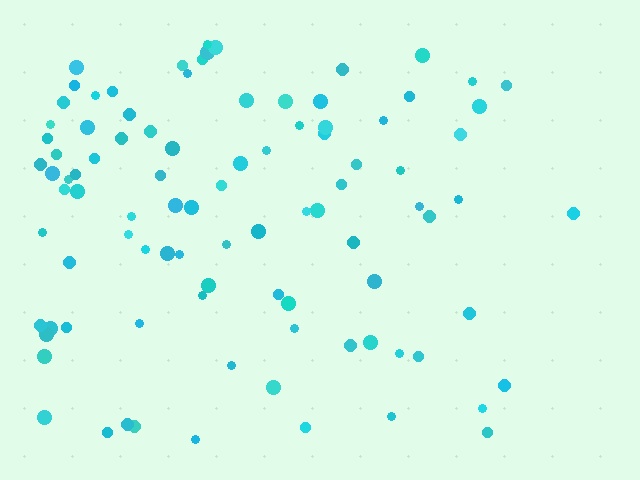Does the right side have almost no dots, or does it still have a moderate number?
Still a moderate number, just noticeably fewer than the left.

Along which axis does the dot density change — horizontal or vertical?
Horizontal.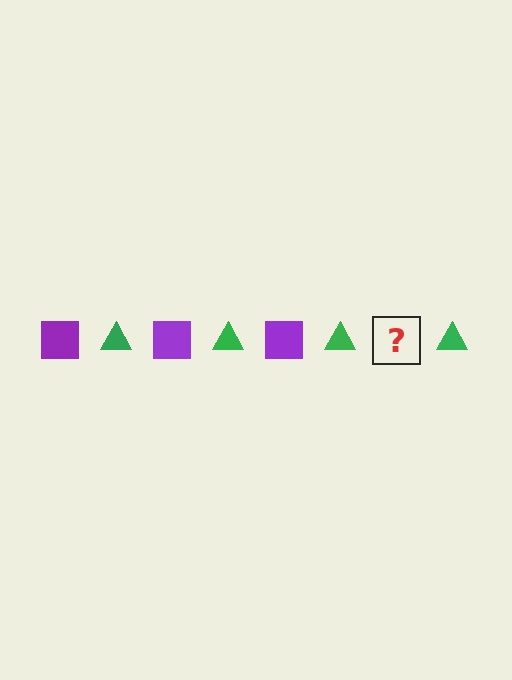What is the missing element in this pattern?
The missing element is a purple square.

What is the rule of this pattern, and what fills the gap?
The rule is that the pattern alternates between purple square and green triangle. The gap should be filled with a purple square.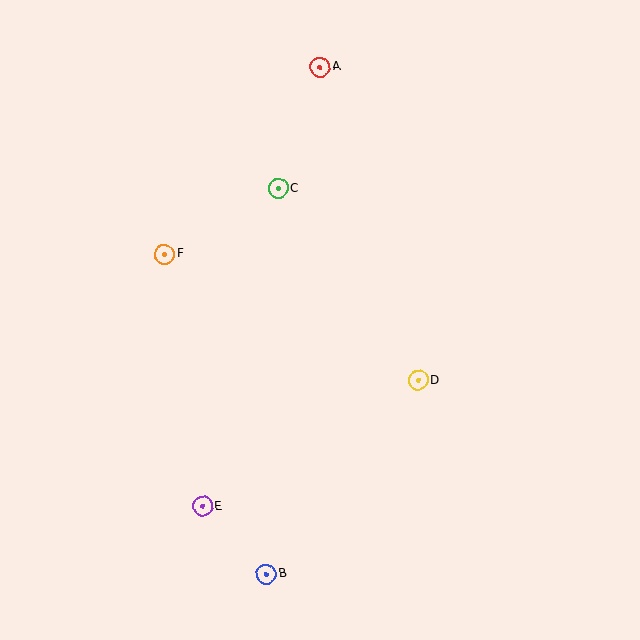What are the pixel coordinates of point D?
Point D is at (418, 380).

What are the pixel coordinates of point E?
Point E is at (203, 506).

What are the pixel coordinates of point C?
Point C is at (278, 188).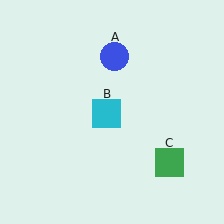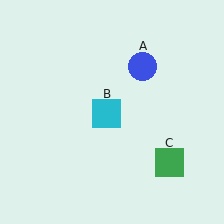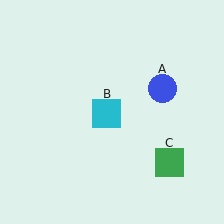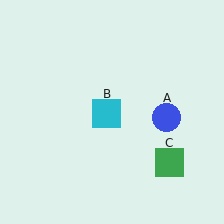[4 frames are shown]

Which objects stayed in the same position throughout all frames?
Cyan square (object B) and green square (object C) remained stationary.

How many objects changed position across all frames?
1 object changed position: blue circle (object A).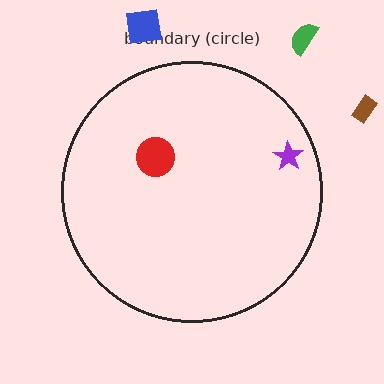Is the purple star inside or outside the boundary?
Inside.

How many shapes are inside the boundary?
2 inside, 3 outside.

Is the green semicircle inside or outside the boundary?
Outside.